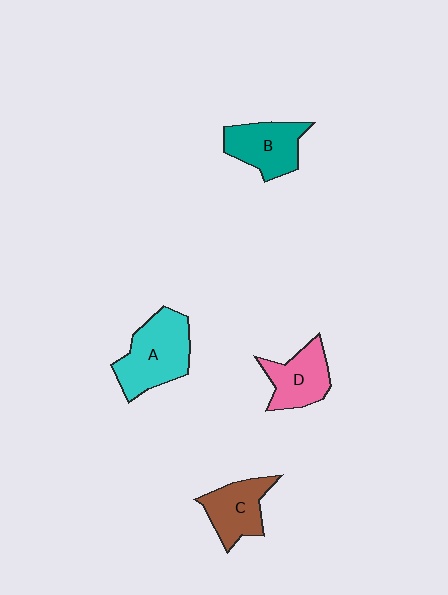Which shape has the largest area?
Shape A (cyan).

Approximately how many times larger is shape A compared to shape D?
Approximately 1.4 times.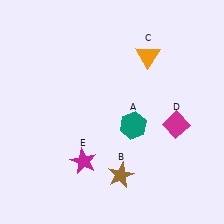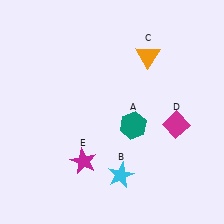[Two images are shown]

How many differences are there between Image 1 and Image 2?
There is 1 difference between the two images.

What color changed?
The star (B) changed from brown in Image 1 to cyan in Image 2.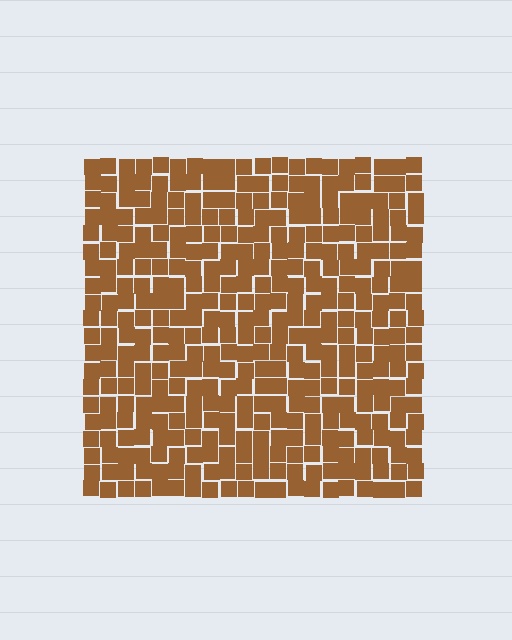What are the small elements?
The small elements are squares.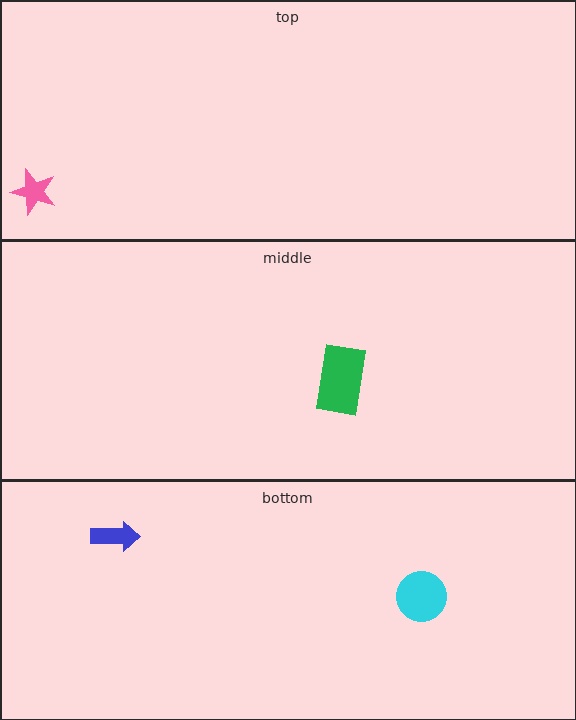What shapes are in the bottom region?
The cyan circle, the blue arrow.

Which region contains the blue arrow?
The bottom region.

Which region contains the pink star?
The top region.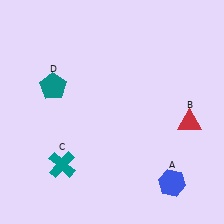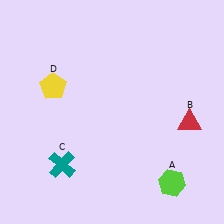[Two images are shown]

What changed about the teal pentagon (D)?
In Image 1, D is teal. In Image 2, it changed to yellow.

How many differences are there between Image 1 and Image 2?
There are 2 differences between the two images.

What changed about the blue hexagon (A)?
In Image 1, A is blue. In Image 2, it changed to lime.